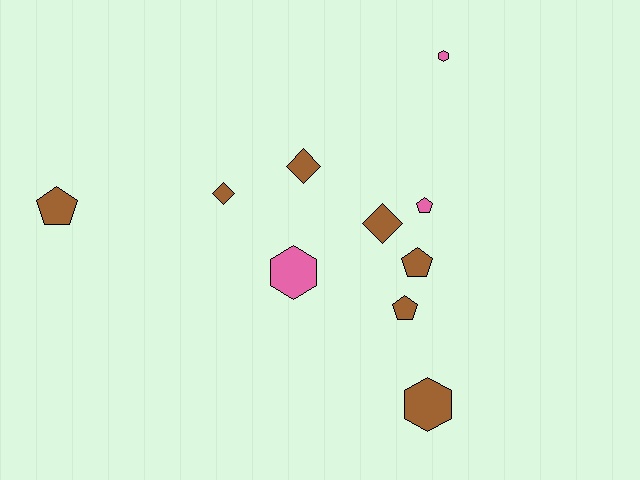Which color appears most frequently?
Brown, with 7 objects.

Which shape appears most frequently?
Pentagon, with 4 objects.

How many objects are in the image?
There are 10 objects.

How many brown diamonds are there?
There are 3 brown diamonds.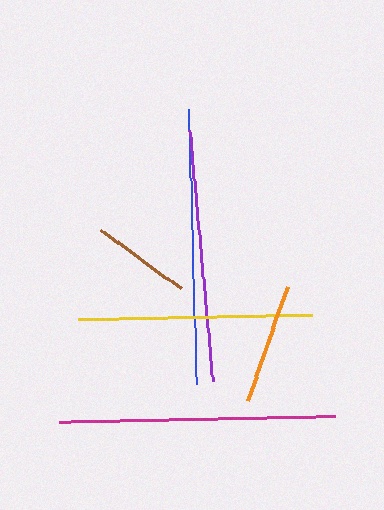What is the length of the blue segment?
The blue segment is approximately 275 pixels long.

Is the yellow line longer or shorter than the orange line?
The yellow line is longer than the orange line.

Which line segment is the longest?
The magenta line is the longest at approximately 276 pixels.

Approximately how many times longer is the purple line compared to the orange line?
The purple line is approximately 2.1 times the length of the orange line.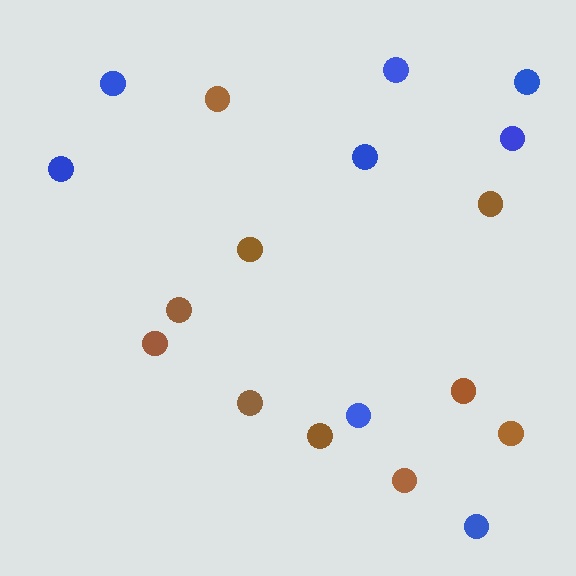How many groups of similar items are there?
There are 2 groups: one group of blue circles (8) and one group of brown circles (10).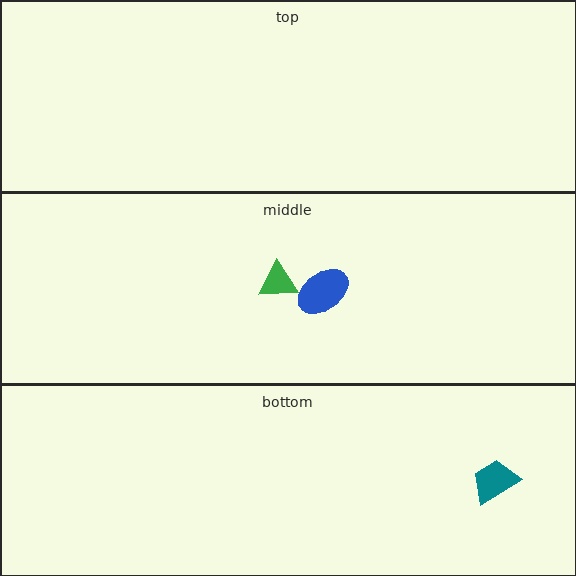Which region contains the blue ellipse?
The middle region.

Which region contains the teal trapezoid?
The bottom region.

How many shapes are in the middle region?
2.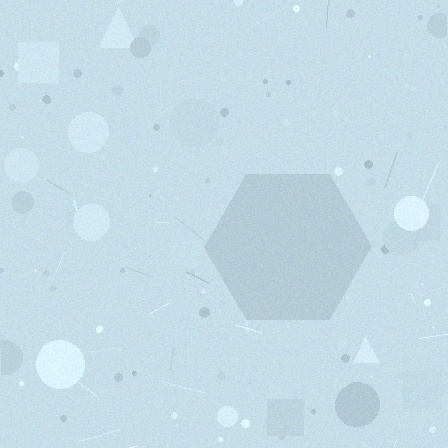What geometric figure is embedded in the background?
A hexagon is embedded in the background.